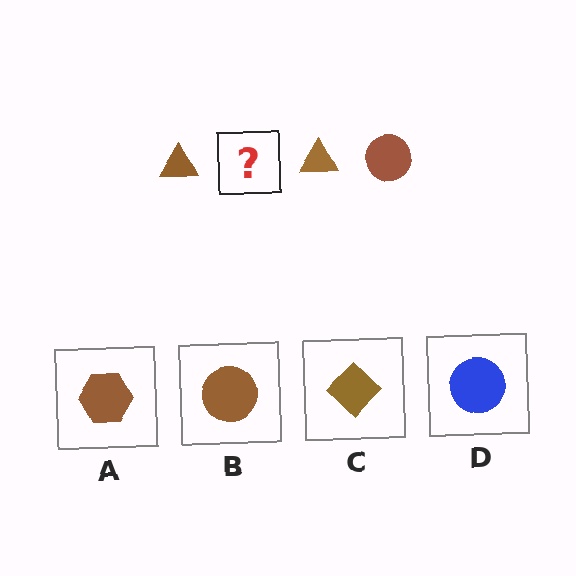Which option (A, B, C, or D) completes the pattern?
B.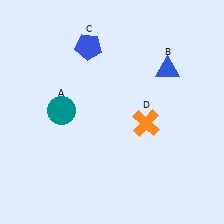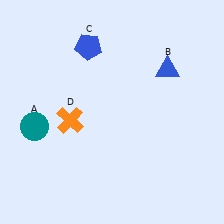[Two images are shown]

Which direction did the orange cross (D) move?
The orange cross (D) moved left.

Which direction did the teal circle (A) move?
The teal circle (A) moved left.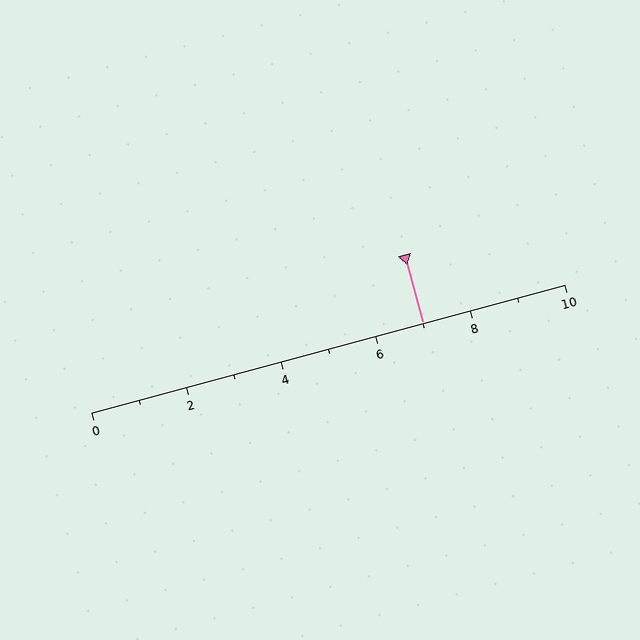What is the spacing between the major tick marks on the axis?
The major ticks are spaced 2 apart.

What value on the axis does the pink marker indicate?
The marker indicates approximately 7.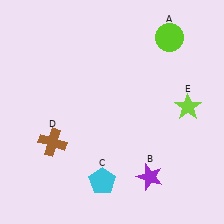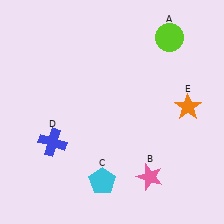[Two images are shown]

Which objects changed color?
B changed from purple to pink. D changed from brown to blue. E changed from lime to orange.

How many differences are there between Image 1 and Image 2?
There are 3 differences between the two images.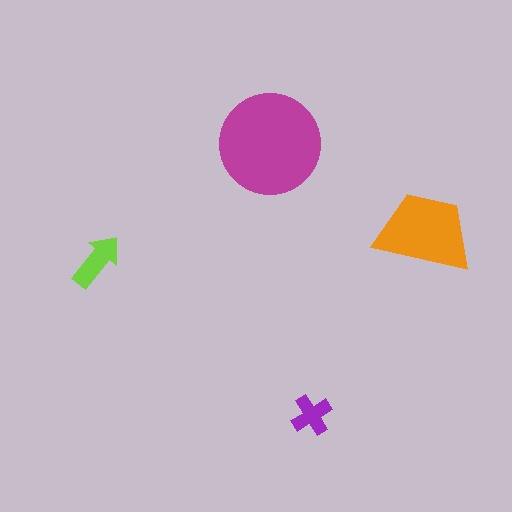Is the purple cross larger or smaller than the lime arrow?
Smaller.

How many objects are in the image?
There are 4 objects in the image.